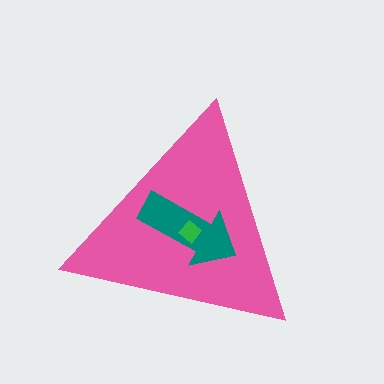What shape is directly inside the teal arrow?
The green diamond.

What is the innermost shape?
The green diamond.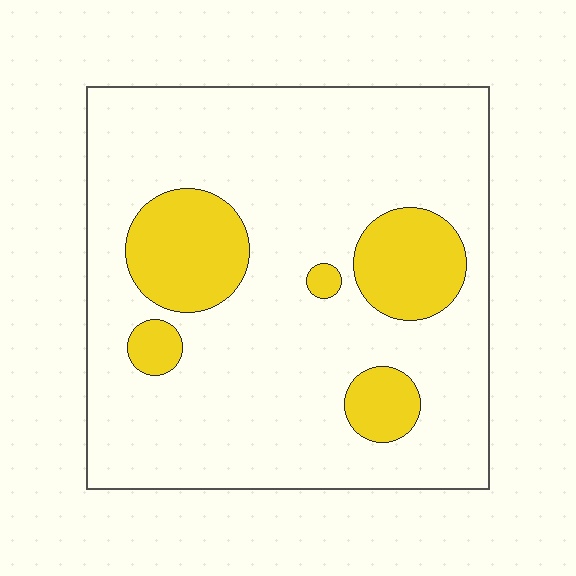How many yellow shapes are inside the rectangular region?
5.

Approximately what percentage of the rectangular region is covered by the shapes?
Approximately 20%.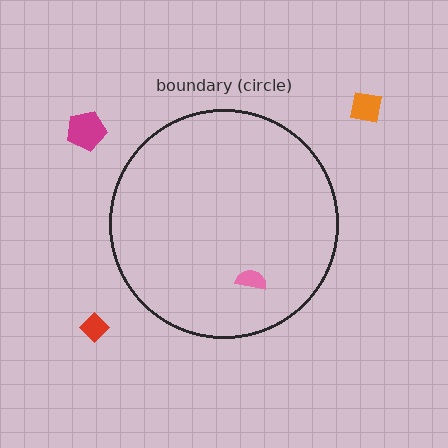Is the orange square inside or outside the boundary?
Outside.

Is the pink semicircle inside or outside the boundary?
Inside.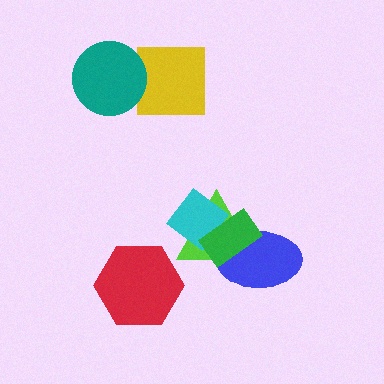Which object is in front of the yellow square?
The teal circle is in front of the yellow square.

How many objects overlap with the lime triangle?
3 objects overlap with the lime triangle.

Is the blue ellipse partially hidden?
Yes, it is partially covered by another shape.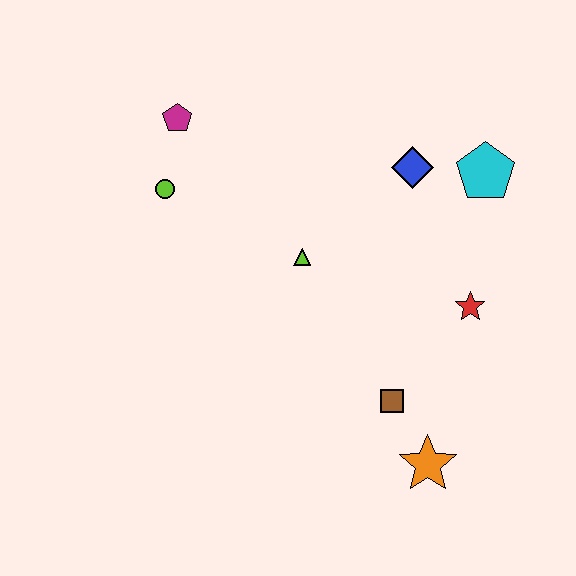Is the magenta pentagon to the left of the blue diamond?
Yes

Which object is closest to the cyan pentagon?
The blue diamond is closest to the cyan pentagon.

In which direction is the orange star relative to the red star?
The orange star is below the red star.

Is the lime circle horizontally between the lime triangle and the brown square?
No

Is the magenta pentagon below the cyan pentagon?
No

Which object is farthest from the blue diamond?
The orange star is farthest from the blue diamond.